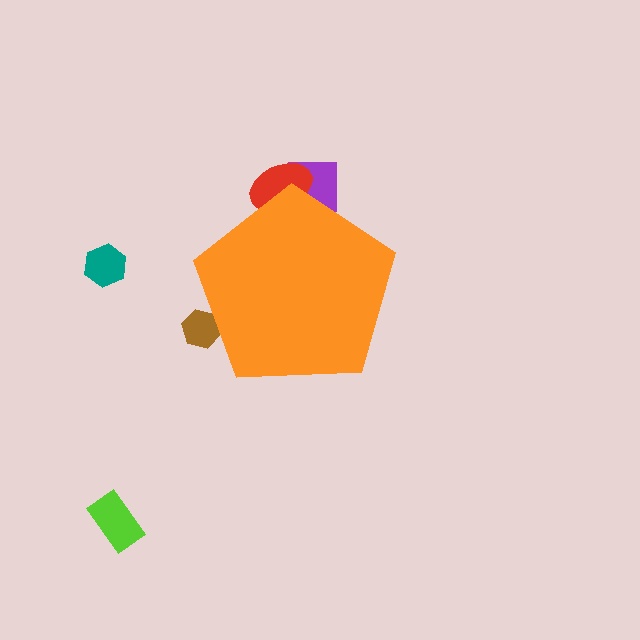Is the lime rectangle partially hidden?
No, the lime rectangle is fully visible.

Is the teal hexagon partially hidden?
No, the teal hexagon is fully visible.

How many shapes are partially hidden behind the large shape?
3 shapes are partially hidden.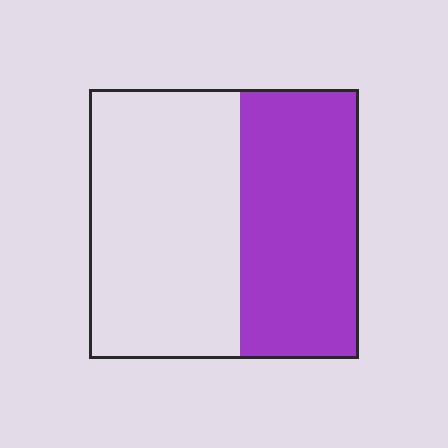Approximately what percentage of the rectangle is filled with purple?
Approximately 45%.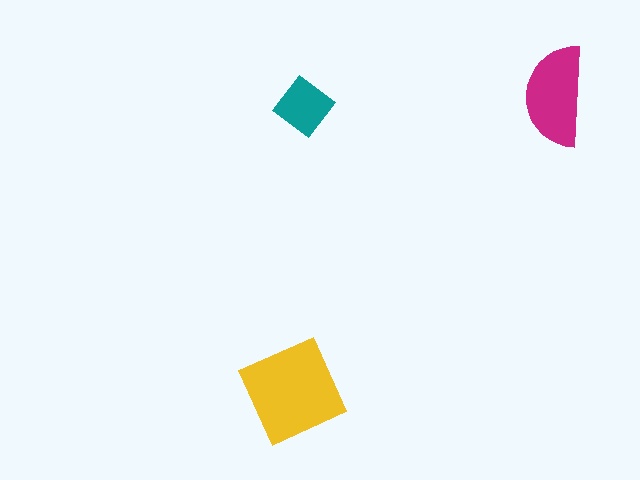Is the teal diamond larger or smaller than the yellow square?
Smaller.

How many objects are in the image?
There are 3 objects in the image.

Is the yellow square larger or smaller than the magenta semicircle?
Larger.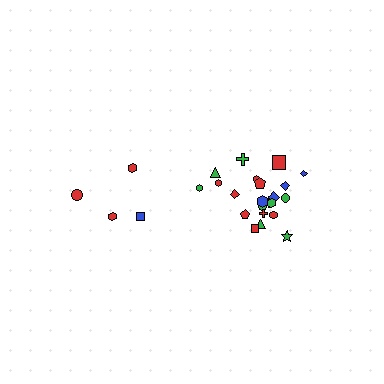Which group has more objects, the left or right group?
The right group.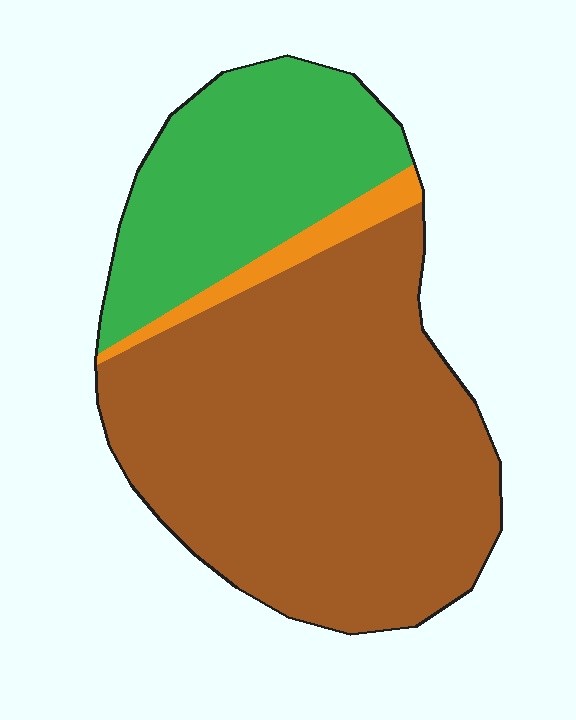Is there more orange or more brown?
Brown.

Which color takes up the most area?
Brown, at roughly 65%.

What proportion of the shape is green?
Green covers 28% of the shape.